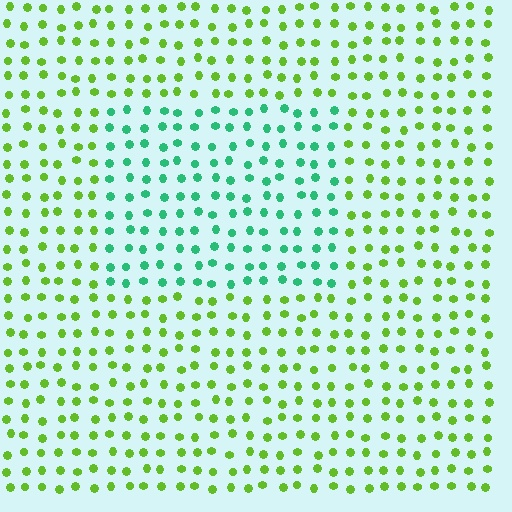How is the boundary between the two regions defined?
The boundary is defined purely by a slight shift in hue (about 55 degrees). Spacing, size, and orientation are identical on both sides.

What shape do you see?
I see a rectangle.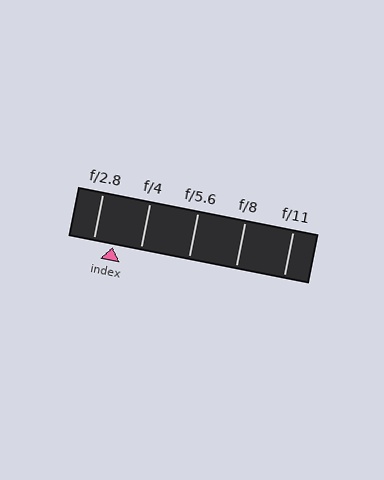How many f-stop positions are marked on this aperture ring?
There are 5 f-stop positions marked.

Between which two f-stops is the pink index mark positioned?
The index mark is between f/2.8 and f/4.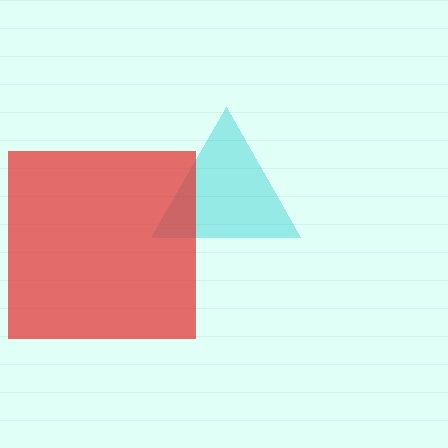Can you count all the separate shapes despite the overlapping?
Yes, there are 2 separate shapes.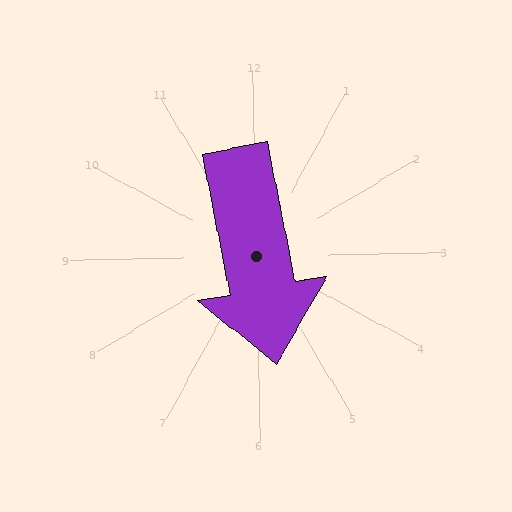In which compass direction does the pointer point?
South.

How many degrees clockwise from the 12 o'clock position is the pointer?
Approximately 170 degrees.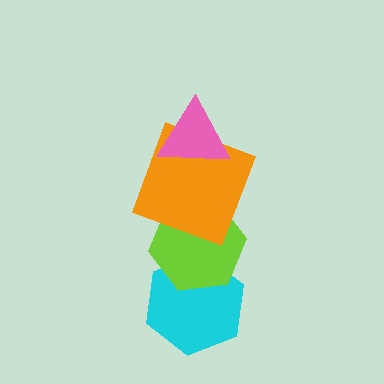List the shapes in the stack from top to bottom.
From top to bottom: the pink triangle, the orange square, the lime hexagon, the cyan hexagon.